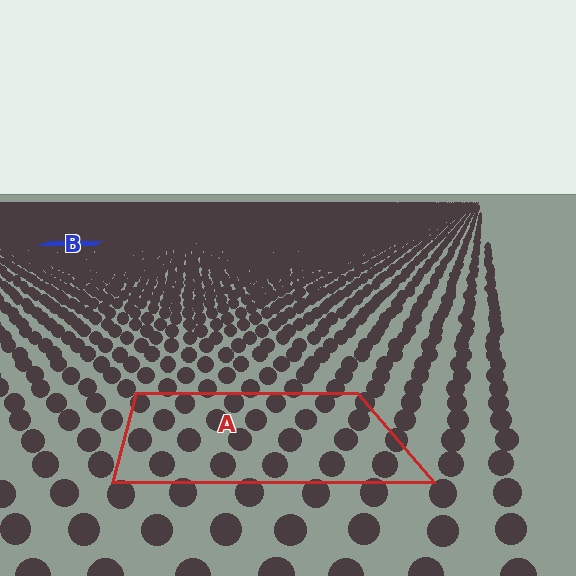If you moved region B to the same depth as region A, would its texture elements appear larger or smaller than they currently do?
They would appear larger. At a closer depth, the same texture elements are projected at a bigger on-screen size.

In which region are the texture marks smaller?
The texture marks are smaller in region B, because it is farther away.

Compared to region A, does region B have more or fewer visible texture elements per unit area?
Region B has more texture elements per unit area — they are packed more densely because it is farther away.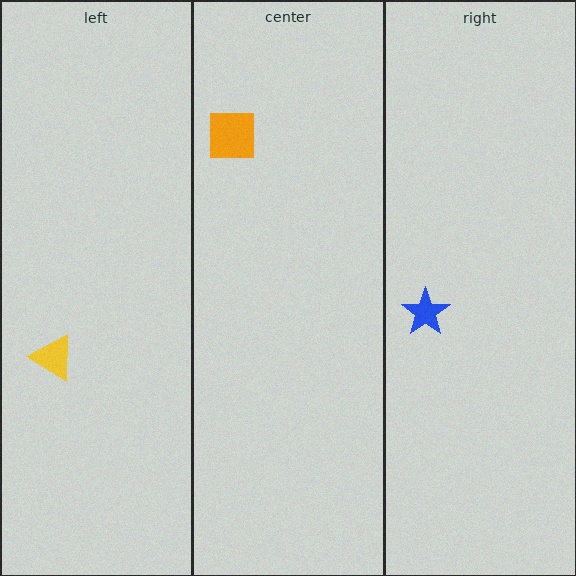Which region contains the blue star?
The right region.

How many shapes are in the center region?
1.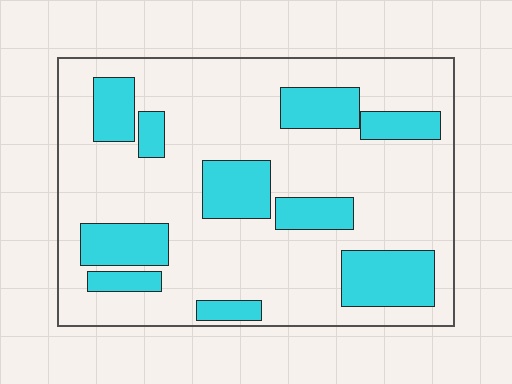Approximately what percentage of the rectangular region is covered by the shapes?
Approximately 25%.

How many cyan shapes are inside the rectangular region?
10.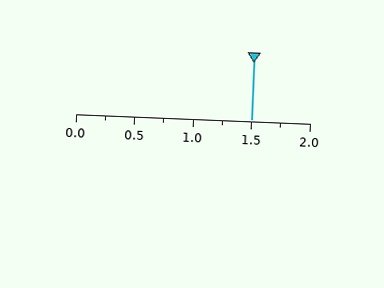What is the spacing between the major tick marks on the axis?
The major ticks are spaced 0.5 apart.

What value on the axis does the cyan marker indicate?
The marker indicates approximately 1.5.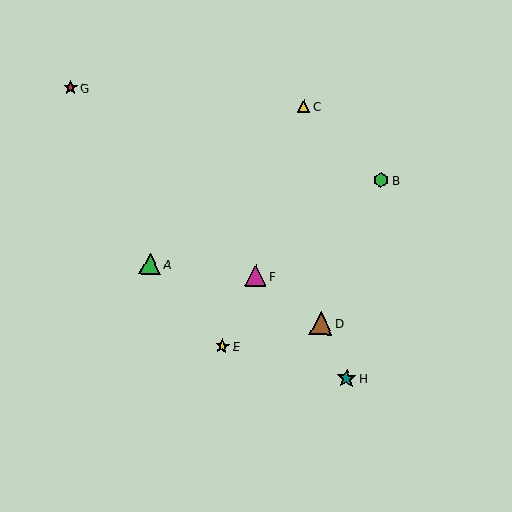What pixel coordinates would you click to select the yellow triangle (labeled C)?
Click at (304, 106) to select the yellow triangle C.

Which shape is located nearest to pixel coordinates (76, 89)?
The red star (labeled G) at (71, 88) is nearest to that location.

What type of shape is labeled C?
Shape C is a yellow triangle.